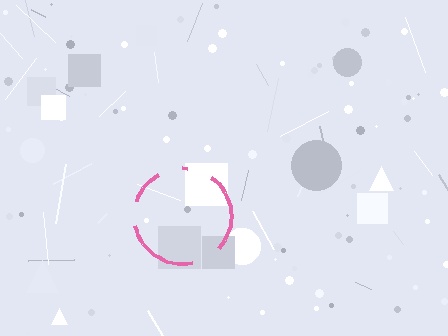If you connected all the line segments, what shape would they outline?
They would outline a circle.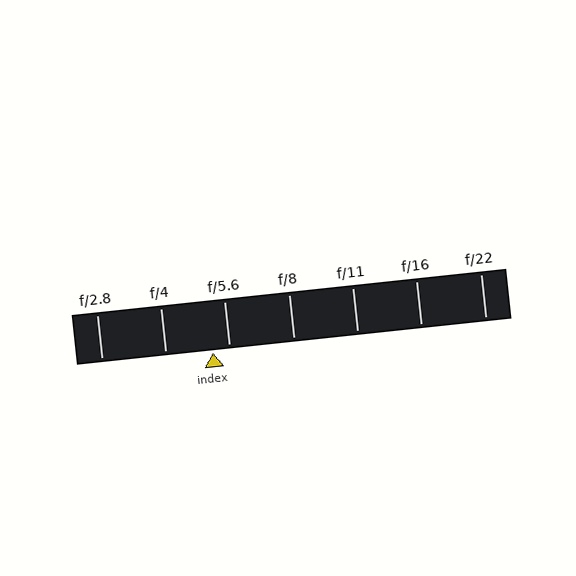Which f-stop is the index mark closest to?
The index mark is closest to f/5.6.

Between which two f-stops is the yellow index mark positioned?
The index mark is between f/4 and f/5.6.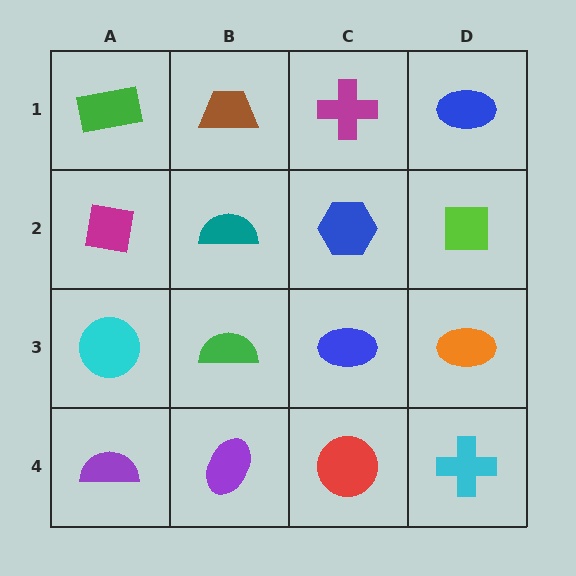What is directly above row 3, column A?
A magenta square.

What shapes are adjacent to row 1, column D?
A lime square (row 2, column D), a magenta cross (row 1, column C).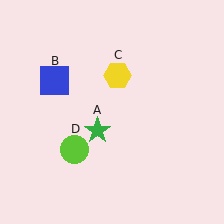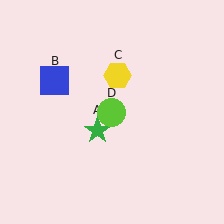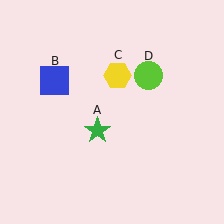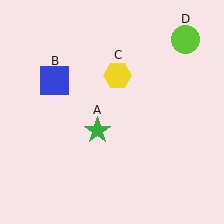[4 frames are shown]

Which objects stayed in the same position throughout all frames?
Green star (object A) and blue square (object B) and yellow hexagon (object C) remained stationary.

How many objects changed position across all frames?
1 object changed position: lime circle (object D).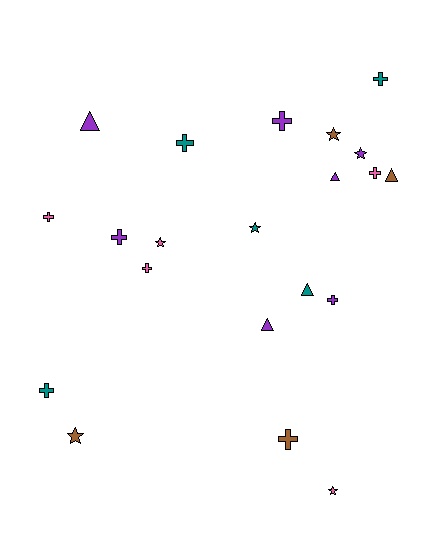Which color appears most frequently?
Purple, with 7 objects.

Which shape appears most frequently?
Cross, with 10 objects.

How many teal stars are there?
There is 1 teal star.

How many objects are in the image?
There are 21 objects.